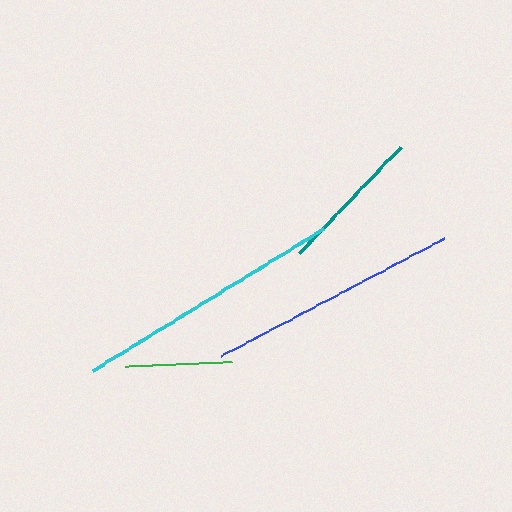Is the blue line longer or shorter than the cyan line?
The cyan line is longer than the blue line.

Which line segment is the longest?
The cyan line is the longest at approximately 271 pixels.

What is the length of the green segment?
The green segment is approximately 108 pixels long.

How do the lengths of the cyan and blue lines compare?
The cyan and blue lines are approximately the same length.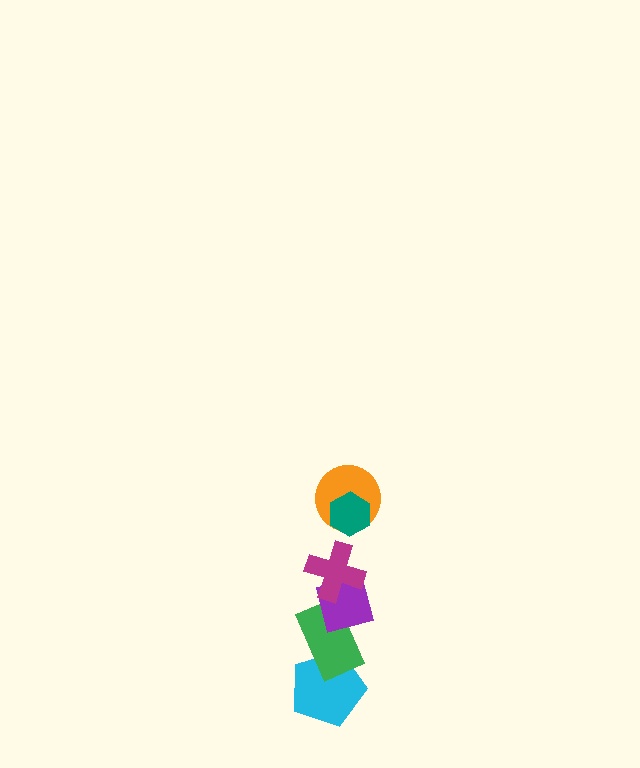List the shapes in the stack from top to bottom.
From top to bottom: the teal hexagon, the orange circle, the magenta cross, the purple square, the green rectangle, the cyan pentagon.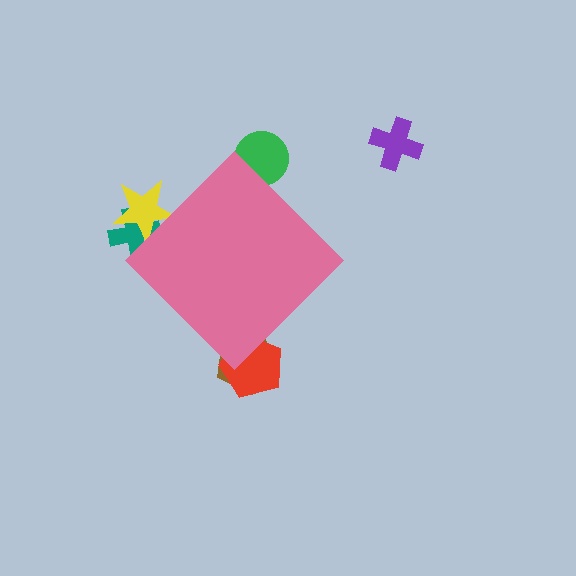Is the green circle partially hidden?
Yes, the green circle is partially hidden behind the pink diamond.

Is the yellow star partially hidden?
Yes, the yellow star is partially hidden behind the pink diamond.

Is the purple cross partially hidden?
No, the purple cross is fully visible.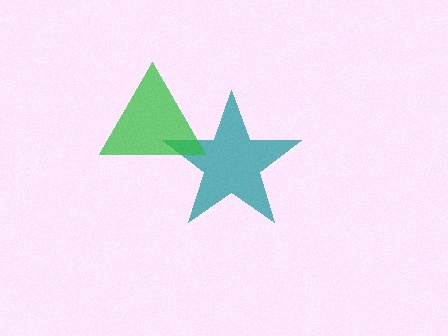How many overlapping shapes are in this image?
There are 2 overlapping shapes in the image.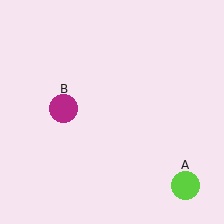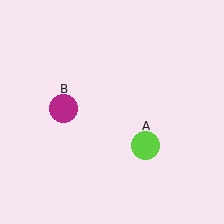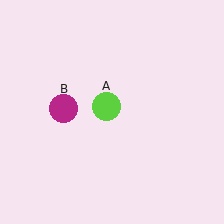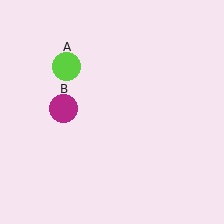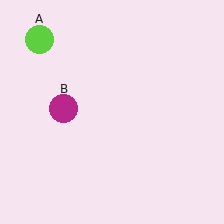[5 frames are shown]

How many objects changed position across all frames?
1 object changed position: lime circle (object A).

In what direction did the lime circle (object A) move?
The lime circle (object A) moved up and to the left.